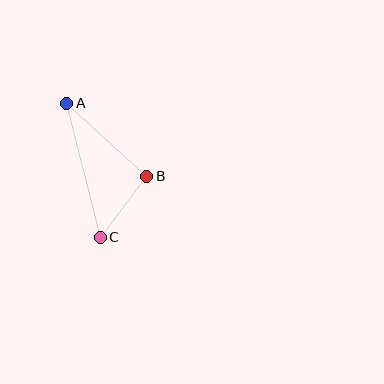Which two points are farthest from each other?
Points A and C are farthest from each other.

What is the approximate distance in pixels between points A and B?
The distance between A and B is approximately 108 pixels.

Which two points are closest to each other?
Points B and C are closest to each other.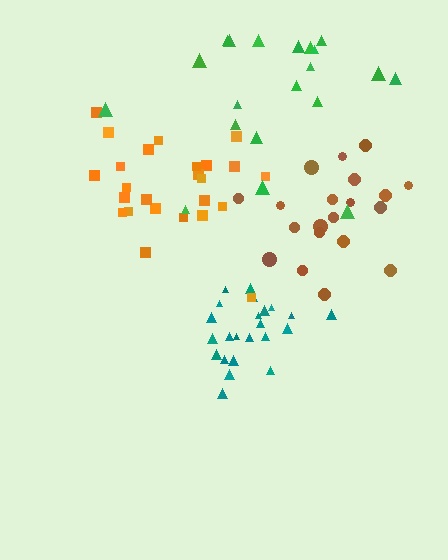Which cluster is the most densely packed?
Teal.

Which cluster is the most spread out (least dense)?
Green.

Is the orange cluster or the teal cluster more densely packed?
Teal.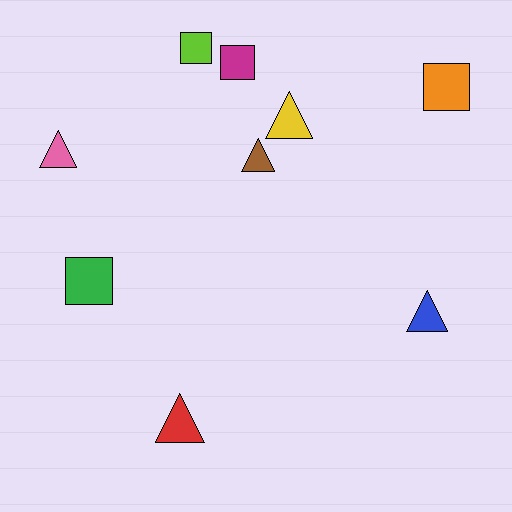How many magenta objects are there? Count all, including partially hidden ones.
There is 1 magenta object.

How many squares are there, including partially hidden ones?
There are 4 squares.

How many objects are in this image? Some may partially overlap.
There are 9 objects.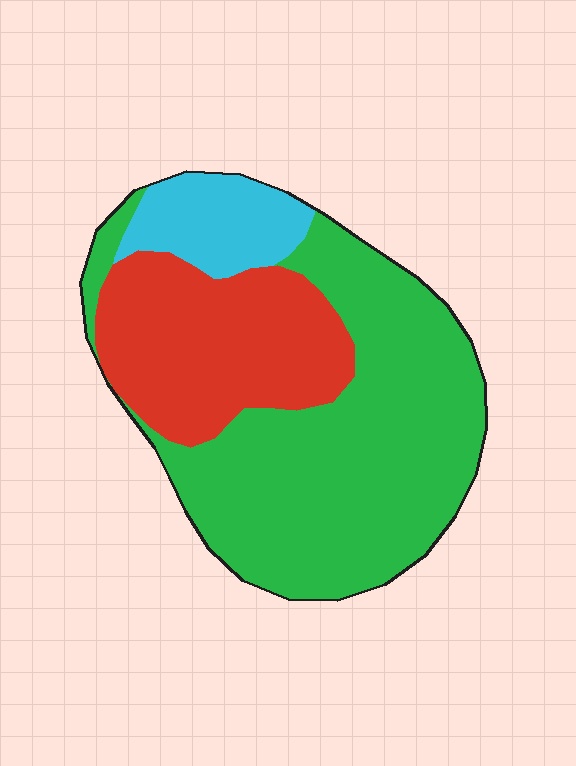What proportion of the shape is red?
Red covers around 30% of the shape.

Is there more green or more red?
Green.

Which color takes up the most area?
Green, at roughly 60%.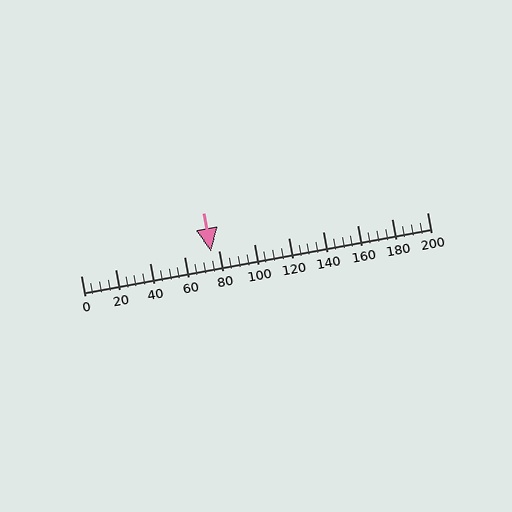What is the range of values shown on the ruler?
The ruler shows values from 0 to 200.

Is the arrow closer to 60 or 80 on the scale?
The arrow is closer to 80.